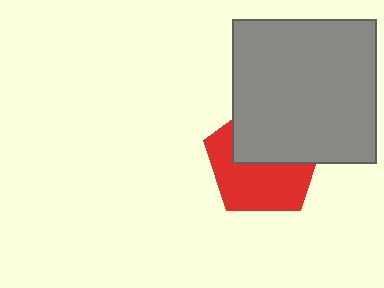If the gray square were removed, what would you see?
You would see the complete red pentagon.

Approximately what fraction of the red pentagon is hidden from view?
Roughly 46% of the red pentagon is hidden behind the gray square.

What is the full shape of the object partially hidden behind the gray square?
The partially hidden object is a red pentagon.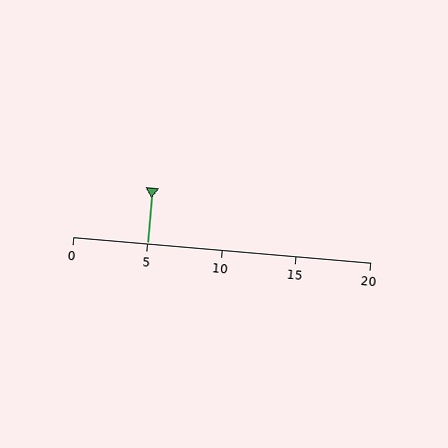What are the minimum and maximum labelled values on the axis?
The axis runs from 0 to 20.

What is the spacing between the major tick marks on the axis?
The major ticks are spaced 5 apart.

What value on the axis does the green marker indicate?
The marker indicates approximately 5.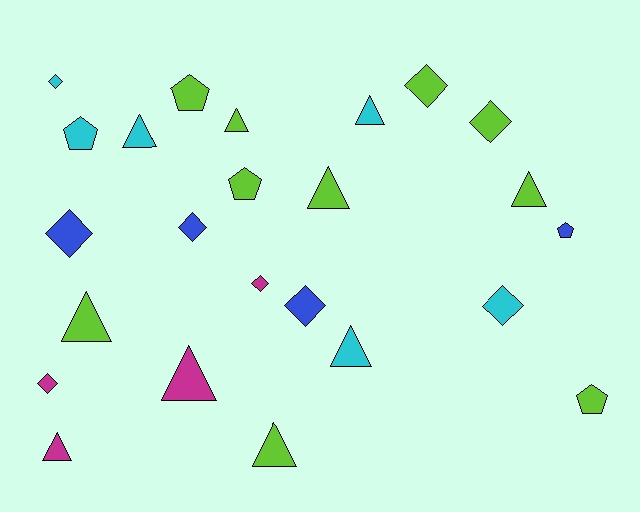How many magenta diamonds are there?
There are 2 magenta diamonds.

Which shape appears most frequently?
Triangle, with 10 objects.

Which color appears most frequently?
Lime, with 10 objects.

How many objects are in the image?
There are 24 objects.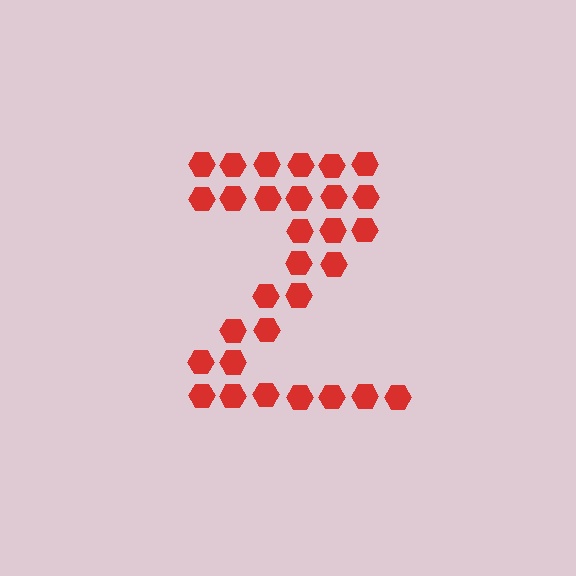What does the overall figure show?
The overall figure shows the letter Z.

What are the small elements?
The small elements are hexagons.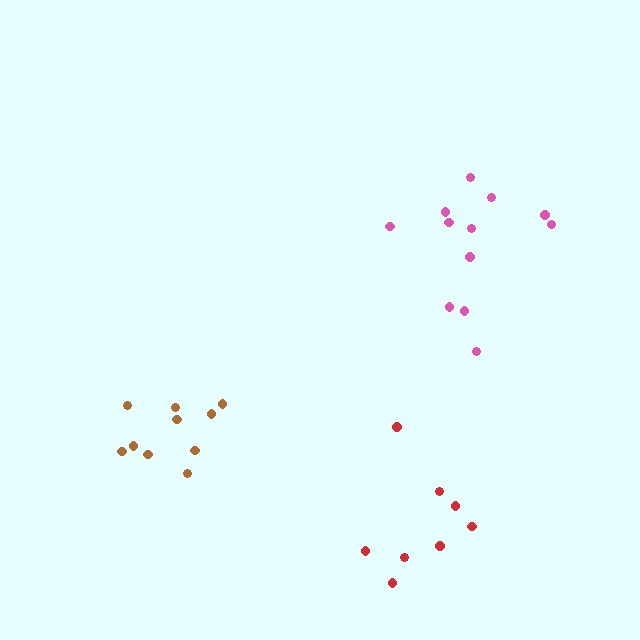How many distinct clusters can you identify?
There are 3 distinct clusters.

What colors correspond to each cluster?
The clusters are colored: brown, red, pink.